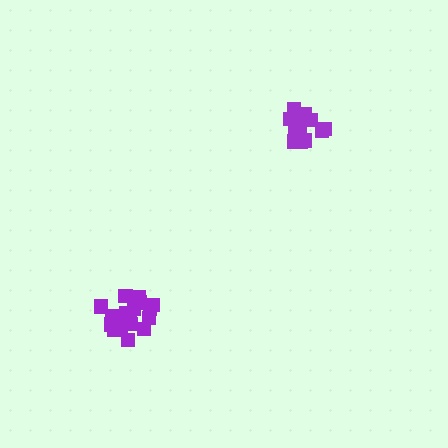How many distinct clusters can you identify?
There are 2 distinct clusters.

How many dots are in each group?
Group 1: 15 dots, Group 2: 18 dots (33 total).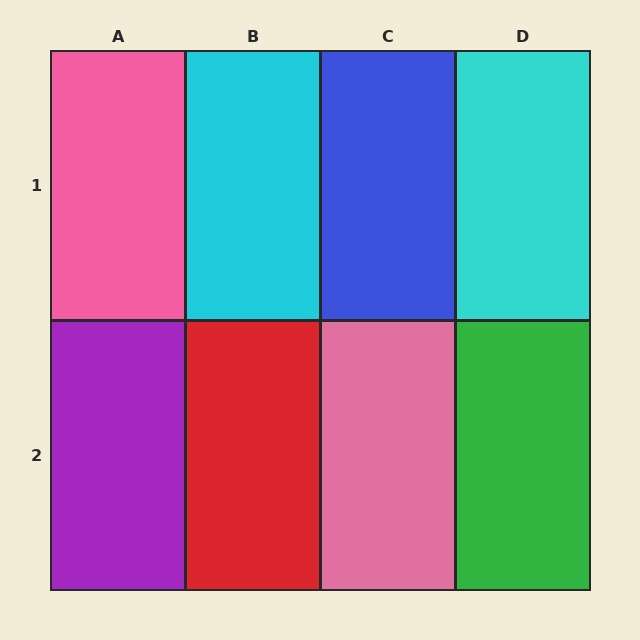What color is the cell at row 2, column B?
Red.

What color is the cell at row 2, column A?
Purple.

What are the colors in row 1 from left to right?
Pink, cyan, blue, cyan.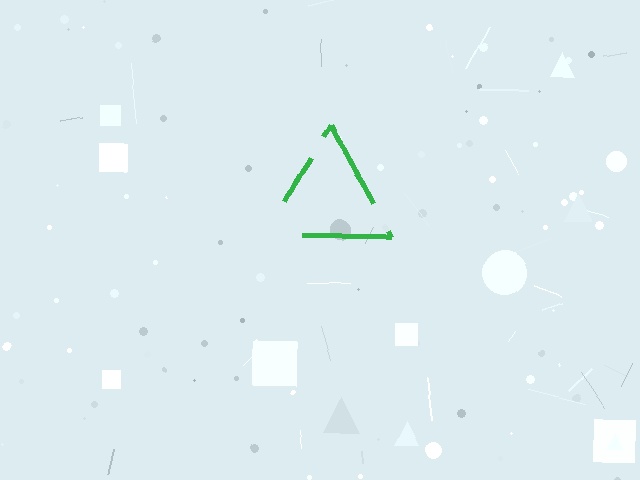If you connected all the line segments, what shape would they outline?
They would outline a triangle.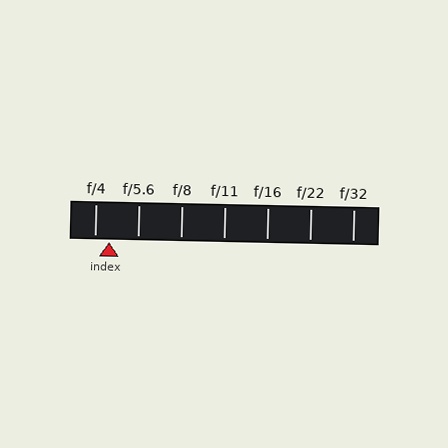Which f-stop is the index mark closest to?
The index mark is closest to f/4.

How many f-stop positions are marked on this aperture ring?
There are 7 f-stop positions marked.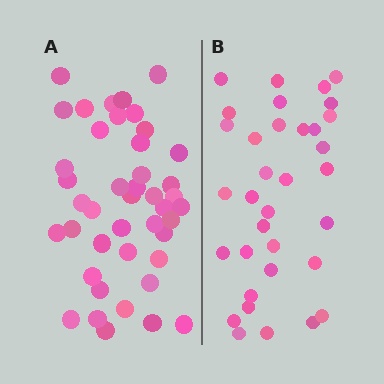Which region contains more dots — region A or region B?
Region A (the left region) has more dots.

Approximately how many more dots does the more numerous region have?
Region A has roughly 8 or so more dots than region B.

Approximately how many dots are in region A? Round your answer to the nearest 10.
About 40 dots. (The exact count is 43, which rounds to 40.)